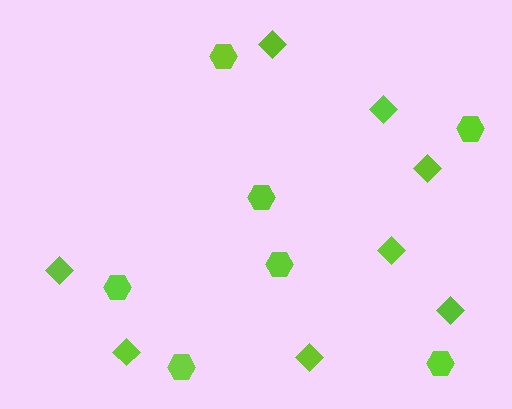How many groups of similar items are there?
There are 2 groups: one group of diamonds (8) and one group of hexagons (7).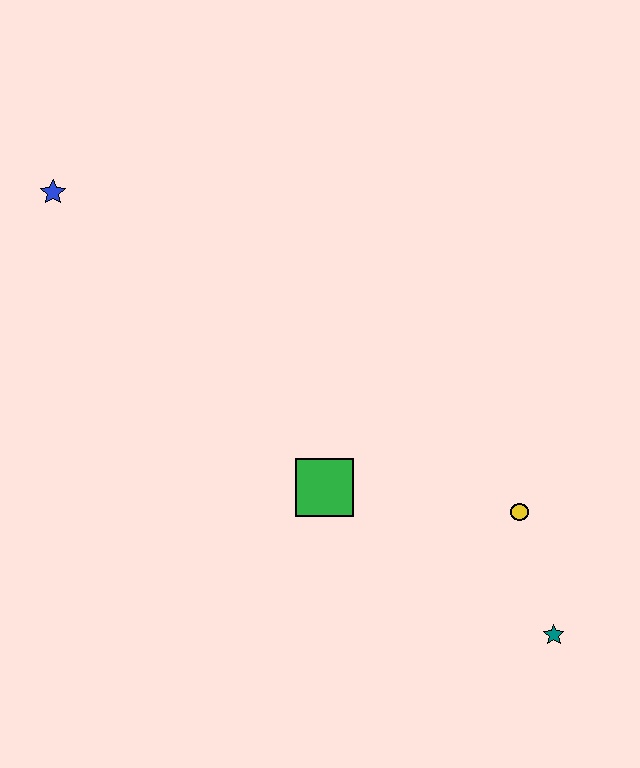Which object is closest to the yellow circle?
The teal star is closest to the yellow circle.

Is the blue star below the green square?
No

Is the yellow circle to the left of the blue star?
No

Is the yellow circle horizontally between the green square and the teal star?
Yes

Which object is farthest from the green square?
The blue star is farthest from the green square.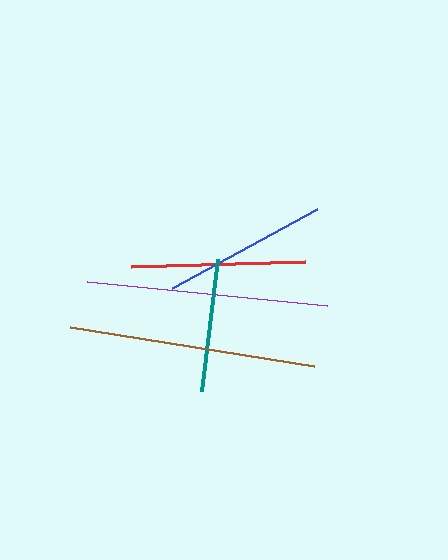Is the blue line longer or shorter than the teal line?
The blue line is longer than the teal line.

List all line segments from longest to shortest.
From longest to shortest: brown, purple, red, blue, teal.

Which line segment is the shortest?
The teal line is the shortest at approximately 133 pixels.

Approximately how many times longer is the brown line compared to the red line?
The brown line is approximately 1.4 times the length of the red line.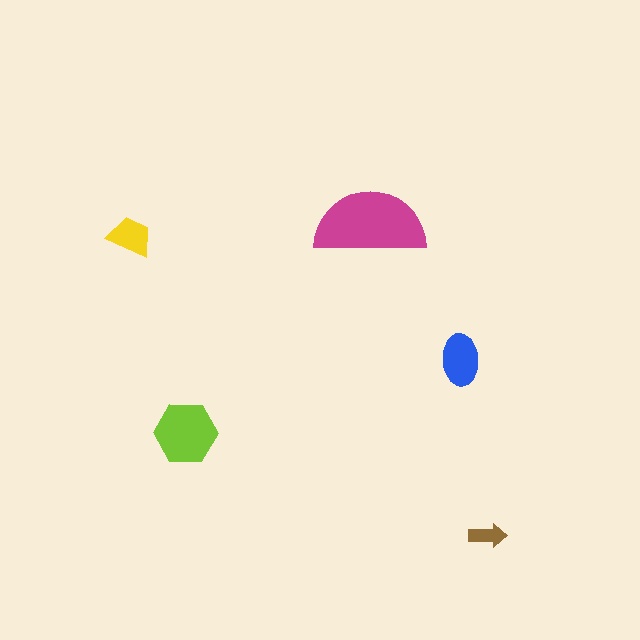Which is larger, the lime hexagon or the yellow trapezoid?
The lime hexagon.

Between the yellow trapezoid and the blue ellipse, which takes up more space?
The blue ellipse.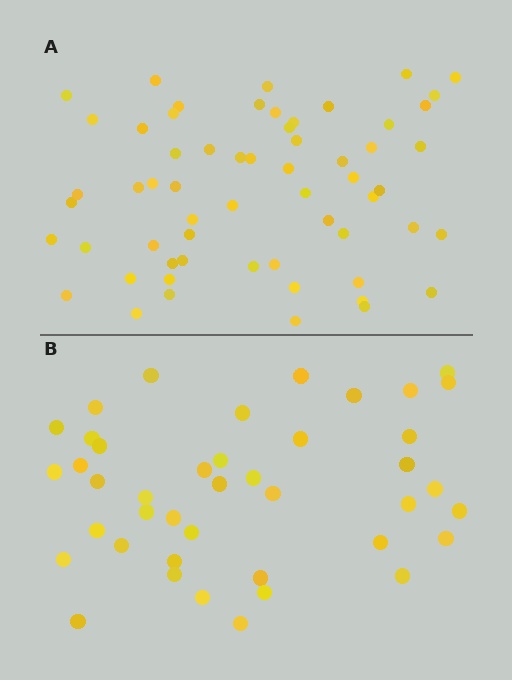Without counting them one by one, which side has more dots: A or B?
Region A (the top region) has more dots.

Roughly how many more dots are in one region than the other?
Region A has approximately 20 more dots than region B.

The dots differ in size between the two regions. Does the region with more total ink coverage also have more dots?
No. Region B has more total ink coverage because its dots are larger, but region A actually contains more individual dots. Total area can be misleading — the number of items is what matters here.